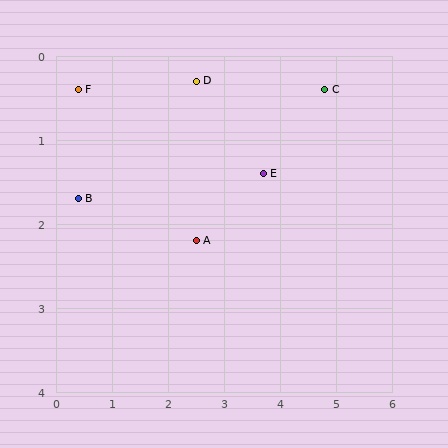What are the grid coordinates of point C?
Point C is at approximately (4.8, 0.4).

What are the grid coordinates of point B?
Point B is at approximately (0.4, 1.7).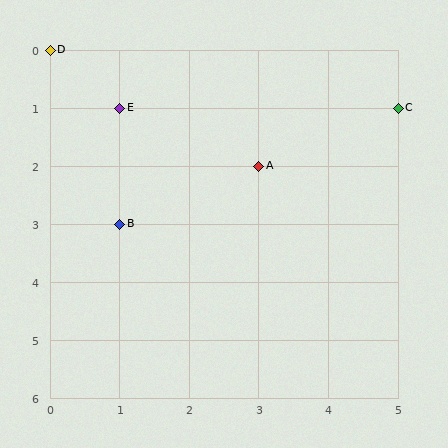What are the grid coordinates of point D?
Point D is at grid coordinates (0, 0).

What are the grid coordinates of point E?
Point E is at grid coordinates (1, 1).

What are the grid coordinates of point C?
Point C is at grid coordinates (5, 1).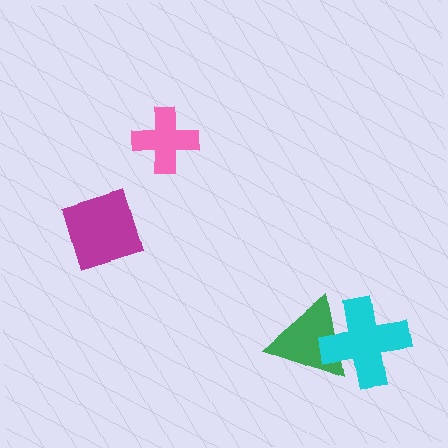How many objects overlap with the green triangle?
1 object overlaps with the green triangle.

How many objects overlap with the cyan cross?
1 object overlaps with the cyan cross.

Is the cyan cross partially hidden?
No, no other shape covers it.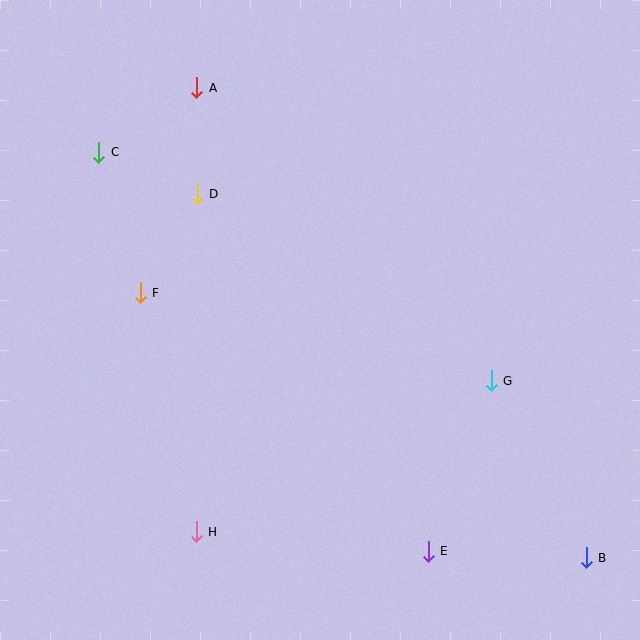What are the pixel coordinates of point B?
Point B is at (586, 558).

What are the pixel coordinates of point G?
Point G is at (491, 381).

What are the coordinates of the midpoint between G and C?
The midpoint between G and C is at (295, 266).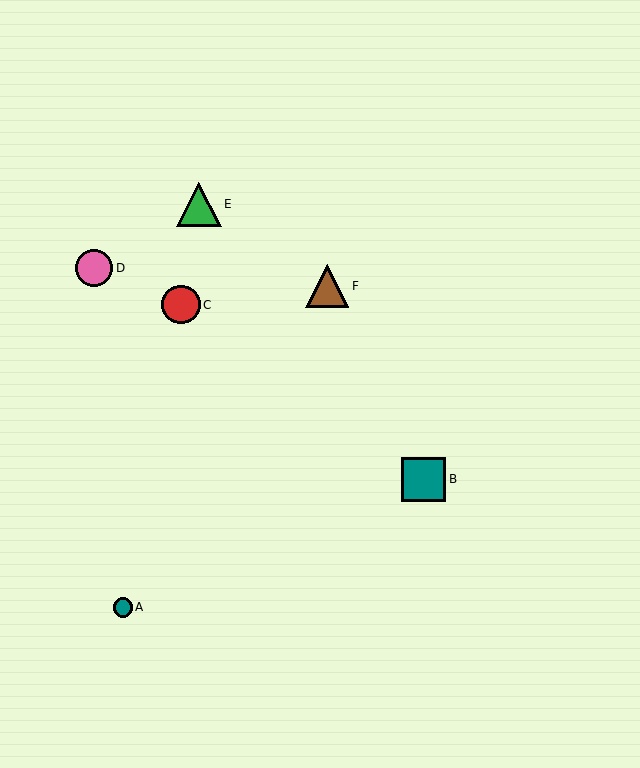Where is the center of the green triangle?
The center of the green triangle is at (199, 204).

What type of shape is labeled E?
Shape E is a green triangle.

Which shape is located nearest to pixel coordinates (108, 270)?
The pink circle (labeled D) at (94, 268) is nearest to that location.